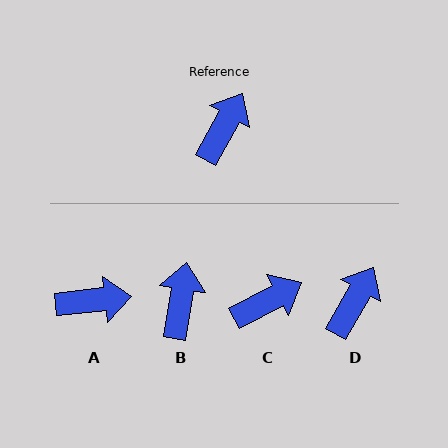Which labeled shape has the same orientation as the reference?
D.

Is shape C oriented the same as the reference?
No, it is off by about 33 degrees.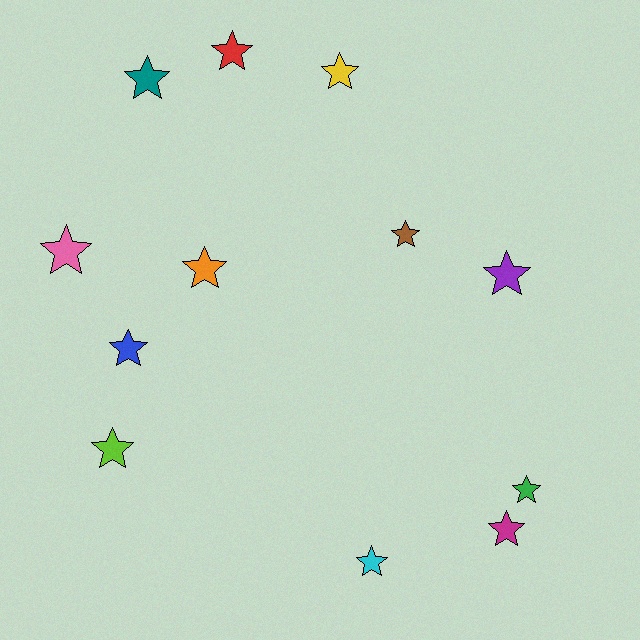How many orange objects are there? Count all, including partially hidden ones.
There is 1 orange object.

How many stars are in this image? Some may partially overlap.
There are 12 stars.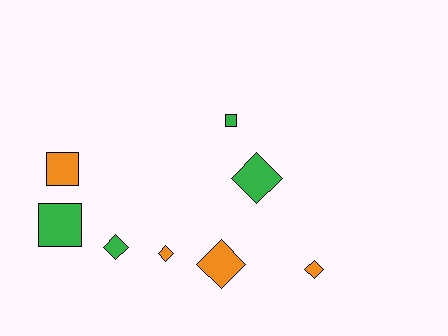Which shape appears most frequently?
Diamond, with 5 objects.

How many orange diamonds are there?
There are 3 orange diamonds.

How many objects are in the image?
There are 8 objects.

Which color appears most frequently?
Green, with 4 objects.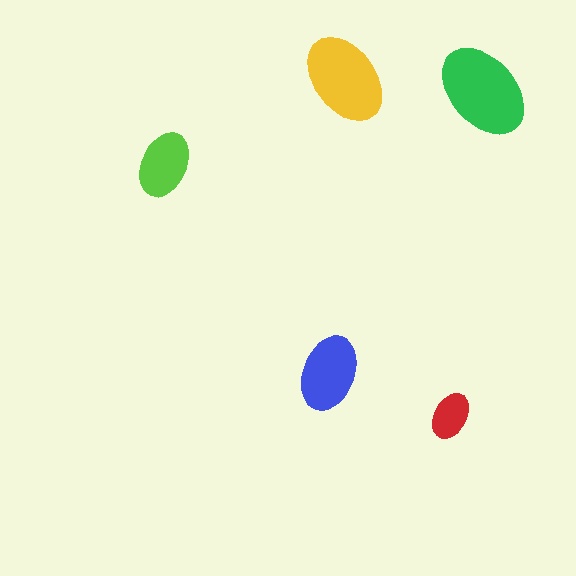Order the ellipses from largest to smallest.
the green one, the yellow one, the blue one, the lime one, the red one.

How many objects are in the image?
There are 5 objects in the image.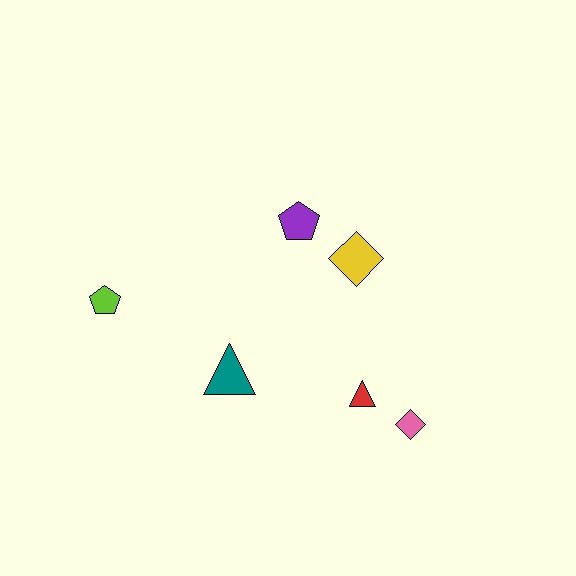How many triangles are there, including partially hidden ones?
There are 2 triangles.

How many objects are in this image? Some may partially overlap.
There are 6 objects.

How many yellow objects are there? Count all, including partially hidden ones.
There is 1 yellow object.